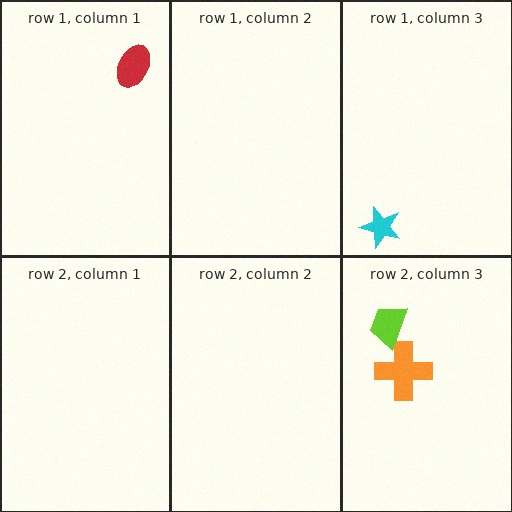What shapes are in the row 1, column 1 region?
The red ellipse.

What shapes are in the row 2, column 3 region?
The orange cross, the lime trapezoid.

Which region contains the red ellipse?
The row 1, column 1 region.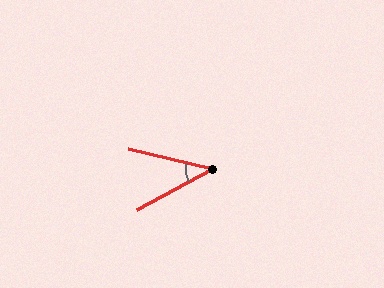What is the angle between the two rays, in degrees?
Approximately 41 degrees.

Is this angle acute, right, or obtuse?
It is acute.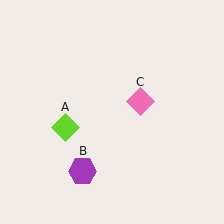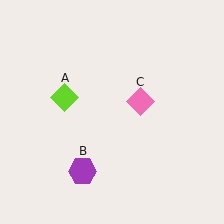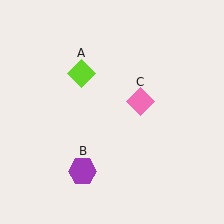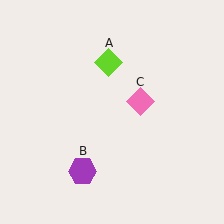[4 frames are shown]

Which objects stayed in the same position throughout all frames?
Purple hexagon (object B) and pink diamond (object C) remained stationary.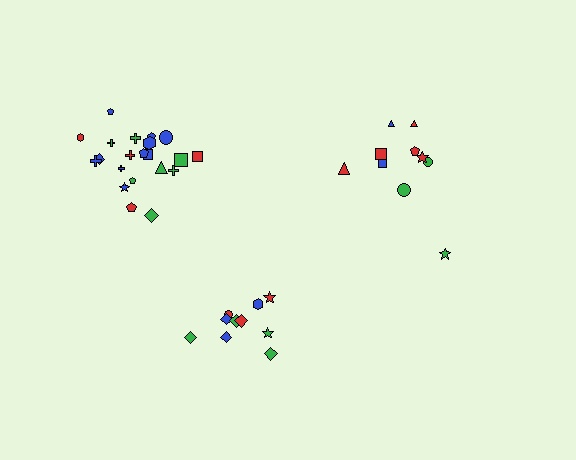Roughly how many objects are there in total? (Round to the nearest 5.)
Roughly 40 objects in total.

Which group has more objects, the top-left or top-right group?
The top-left group.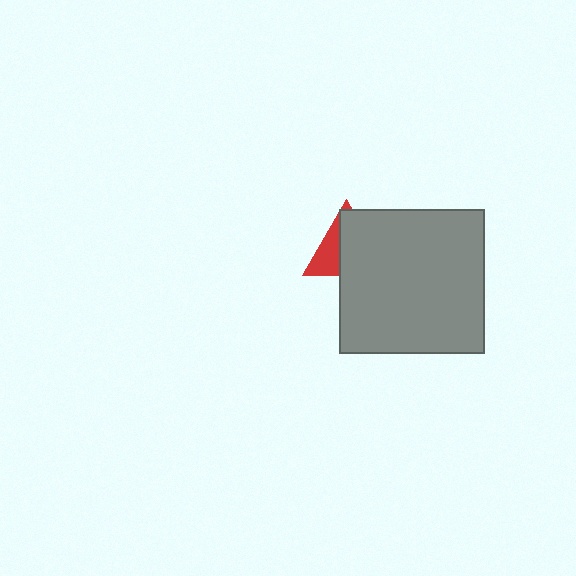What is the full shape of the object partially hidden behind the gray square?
The partially hidden object is a red triangle.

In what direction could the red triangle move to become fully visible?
The red triangle could move toward the upper-left. That would shift it out from behind the gray square entirely.